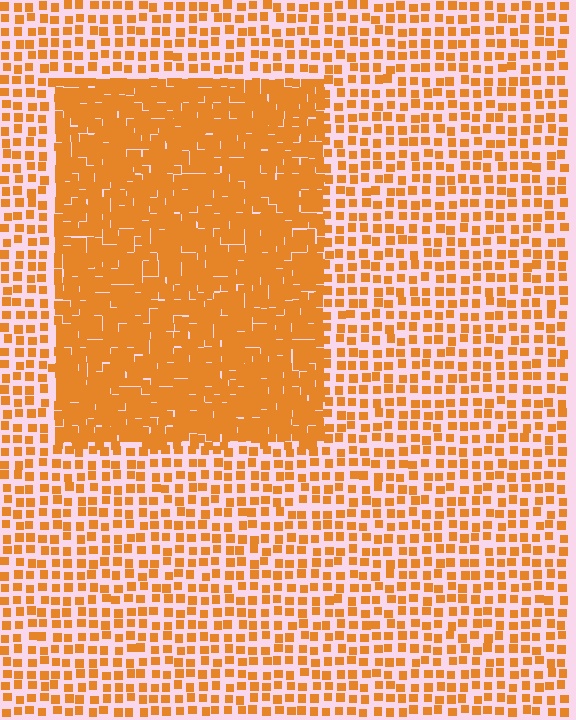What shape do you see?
I see a rectangle.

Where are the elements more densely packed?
The elements are more densely packed inside the rectangle boundary.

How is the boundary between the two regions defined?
The boundary is defined by a change in element density (approximately 2.5x ratio). All elements are the same color, size, and shape.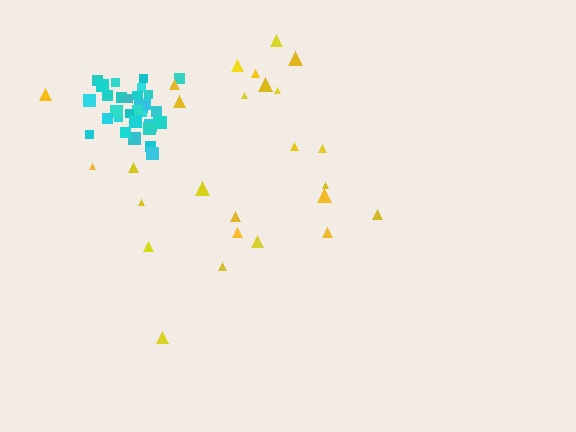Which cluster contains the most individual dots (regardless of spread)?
Cyan (35).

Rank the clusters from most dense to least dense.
cyan, yellow.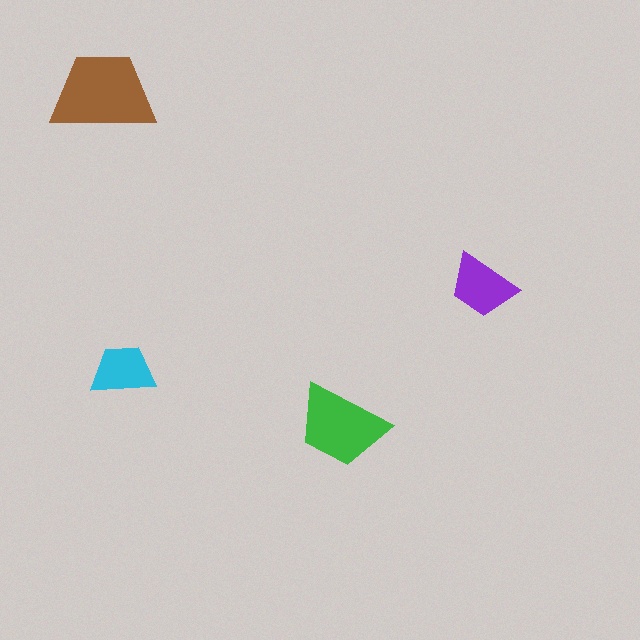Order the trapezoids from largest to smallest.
the brown one, the green one, the purple one, the cyan one.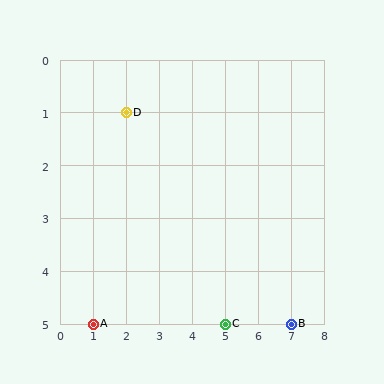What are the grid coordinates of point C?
Point C is at grid coordinates (5, 5).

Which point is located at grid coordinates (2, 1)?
Point D is at (2, 1).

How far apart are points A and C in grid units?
Points A and C are 4 columns apart.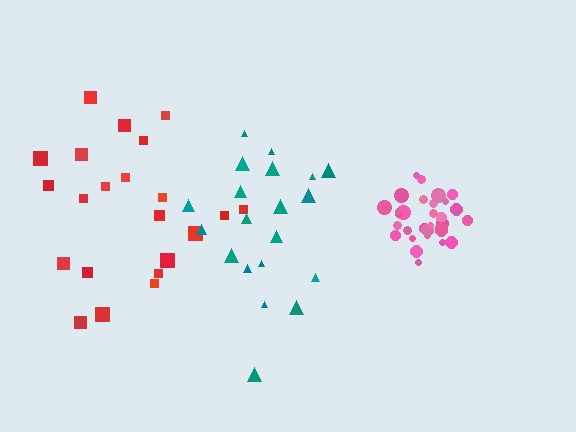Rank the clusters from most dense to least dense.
pink, teal, red.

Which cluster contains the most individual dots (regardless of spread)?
Pink (31).